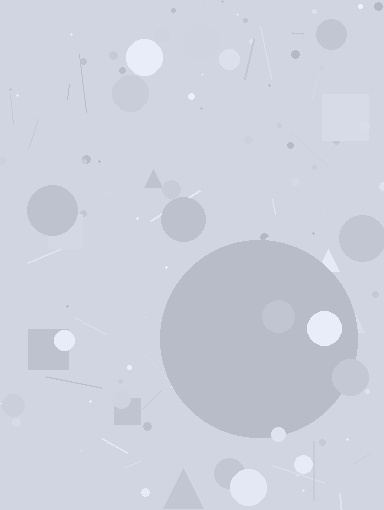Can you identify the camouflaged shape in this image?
The camouflaged shape is a circle.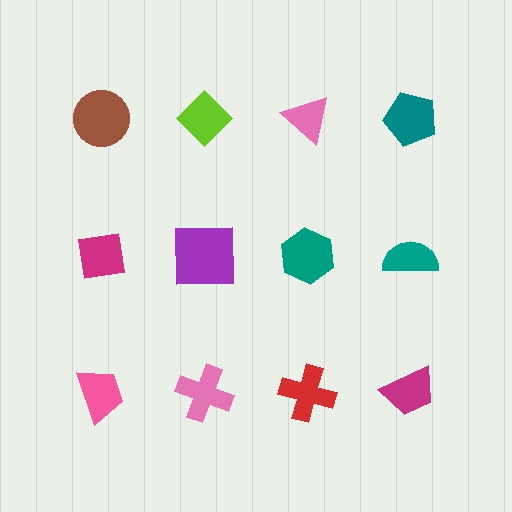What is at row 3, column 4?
A magenta trapezoid.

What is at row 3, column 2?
A pink cross.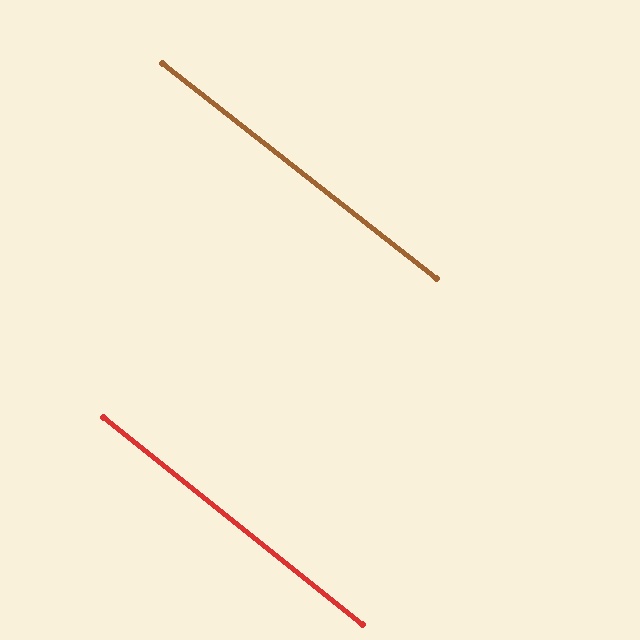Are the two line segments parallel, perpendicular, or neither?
Parallel — their directions differ by only 0.6°.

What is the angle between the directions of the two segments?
Approximately 1 degree.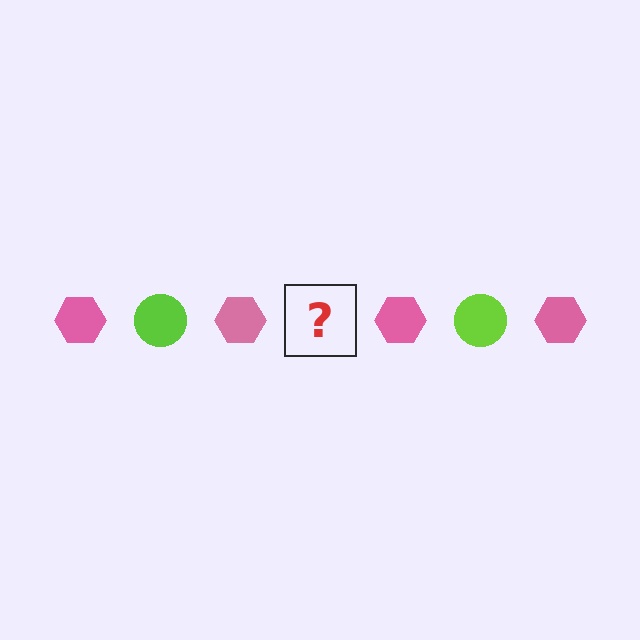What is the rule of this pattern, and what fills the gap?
The rule is that the pattern alternates between pink hexagon and lime circle. The gap should be filled with a lime circle.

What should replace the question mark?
The question mark should be replaced with a lime circle.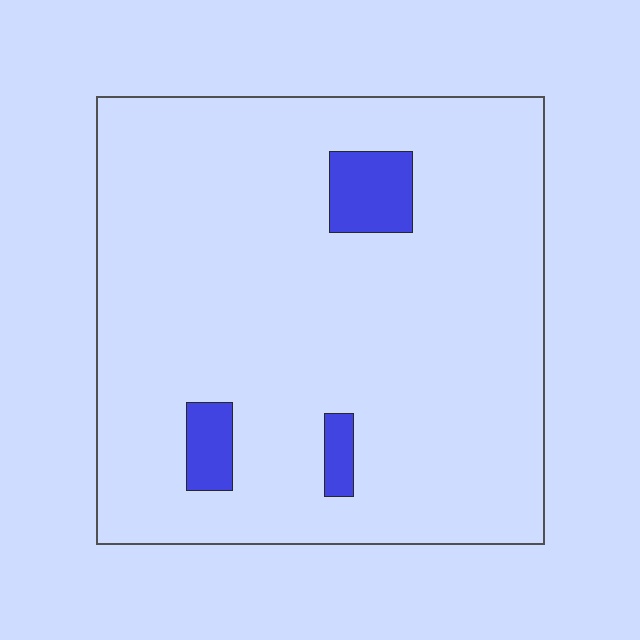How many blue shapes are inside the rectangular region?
3.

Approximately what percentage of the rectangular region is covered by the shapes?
Approximately 5%.